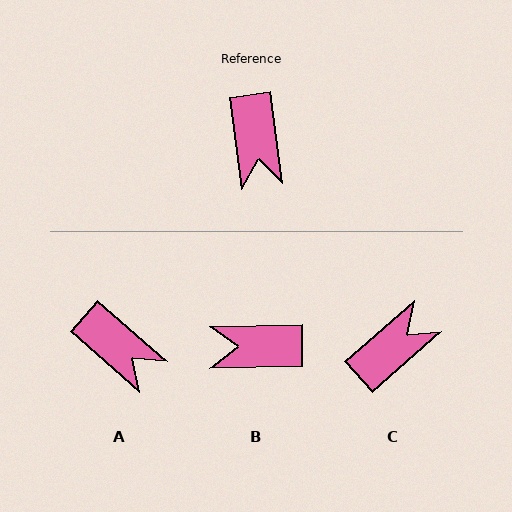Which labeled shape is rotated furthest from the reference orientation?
C, about 124 degrees away.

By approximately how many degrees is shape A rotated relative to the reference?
Approximately 41 degrees counter-clockwise.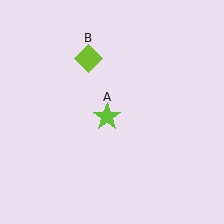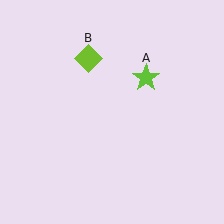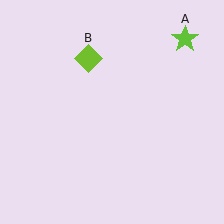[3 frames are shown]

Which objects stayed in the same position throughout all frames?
Lime diamond (object B) remained stationary.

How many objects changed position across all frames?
1 object changed position: lime star (object A).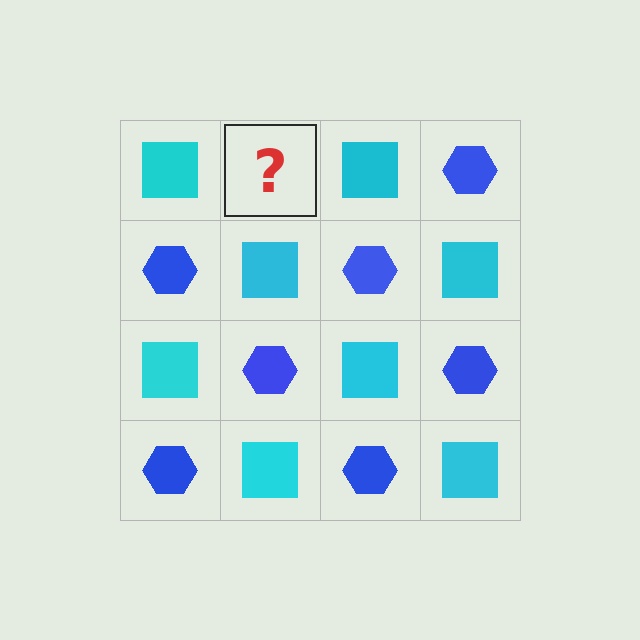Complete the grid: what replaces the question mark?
The question mark should be replaced with a blue hexagon.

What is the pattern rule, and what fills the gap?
The rule is that it alternates cyan square and blue hexagon in a checkerboard pattern. The gap should be filled with a blue hexagon.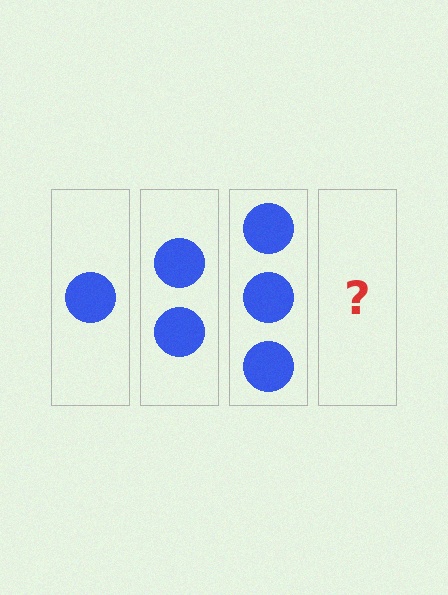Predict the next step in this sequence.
The next step is 4 circles.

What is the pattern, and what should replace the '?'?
The pattern is that each step adds one more circle. The '?' should be 4 circles.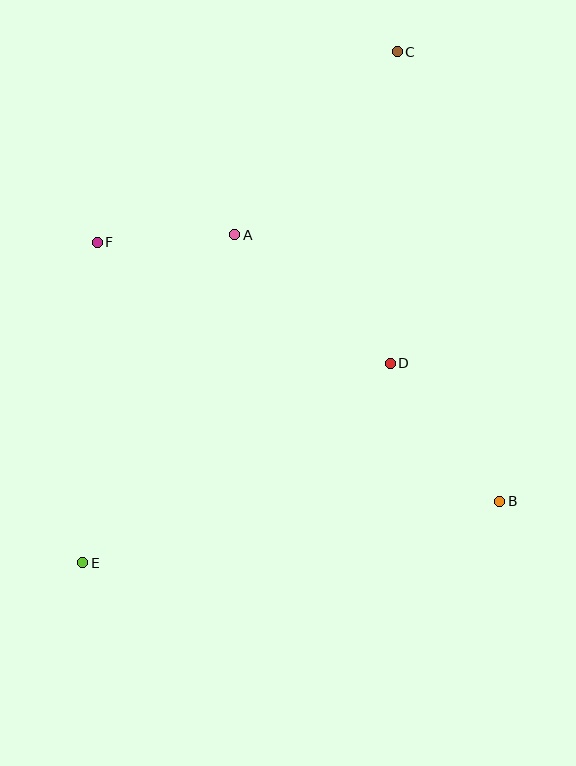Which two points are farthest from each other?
Points C and E are farthest from each other.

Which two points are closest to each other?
Points A and F are closest to each other.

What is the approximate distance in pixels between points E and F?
The distance between E and F is approximately 321 pixels.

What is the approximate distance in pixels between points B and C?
The distance between B and C is approximately 461 pixels.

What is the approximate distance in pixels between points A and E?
The distance between A and E is approximately 361 pixels.